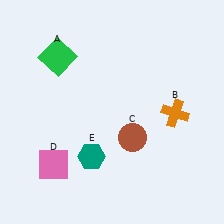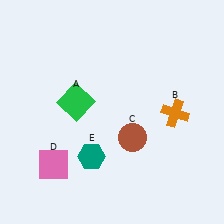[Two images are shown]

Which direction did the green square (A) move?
The green square (A) moved down.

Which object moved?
The green square (A) moved down.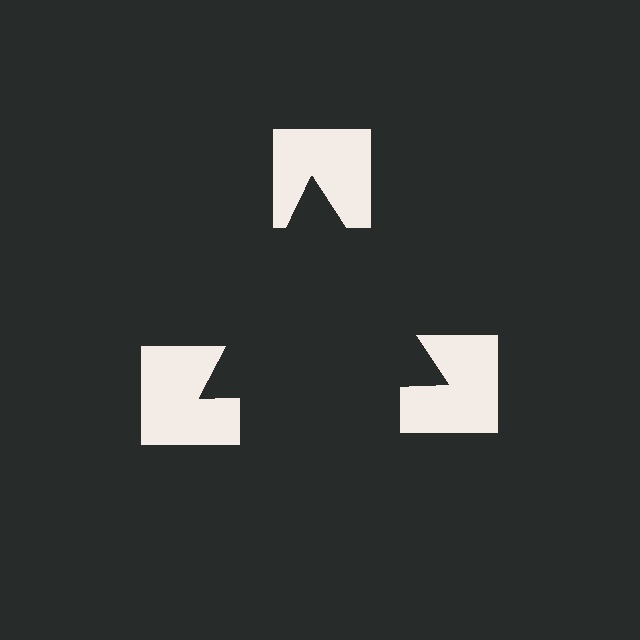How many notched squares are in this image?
There are 3 — one at each vertex of the illusory triangle.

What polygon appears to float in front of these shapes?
An illusory triangle — its edges are inferred from the aligned wedge cuts in the notched squares, not physically drawn.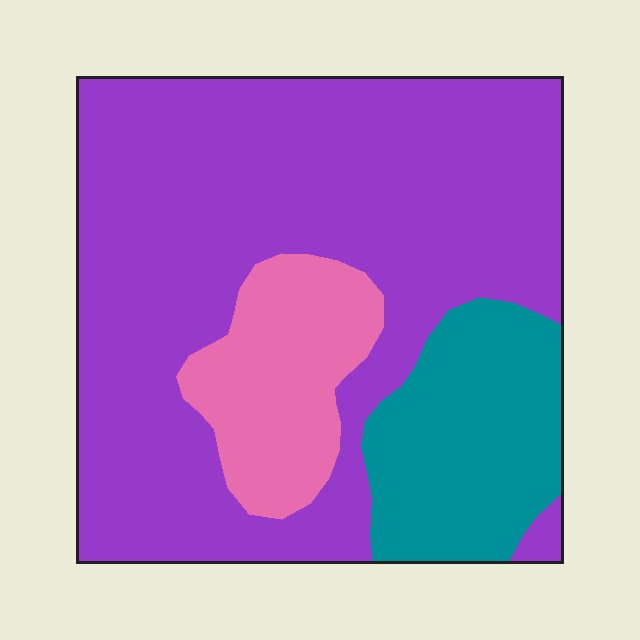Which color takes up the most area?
Purple, at roughly 70%.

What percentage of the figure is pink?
Pink takes up about one eighth (1/8) of the figure.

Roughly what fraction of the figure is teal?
Teal takes up between a sixth and a third of the figure.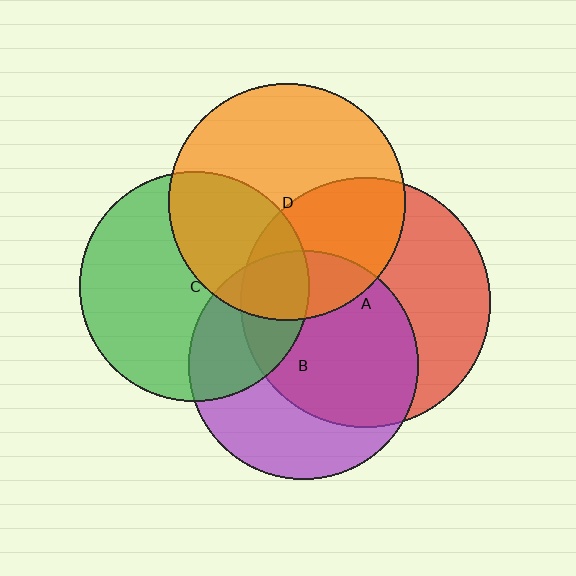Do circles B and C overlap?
Yes.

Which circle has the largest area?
Circle A (red).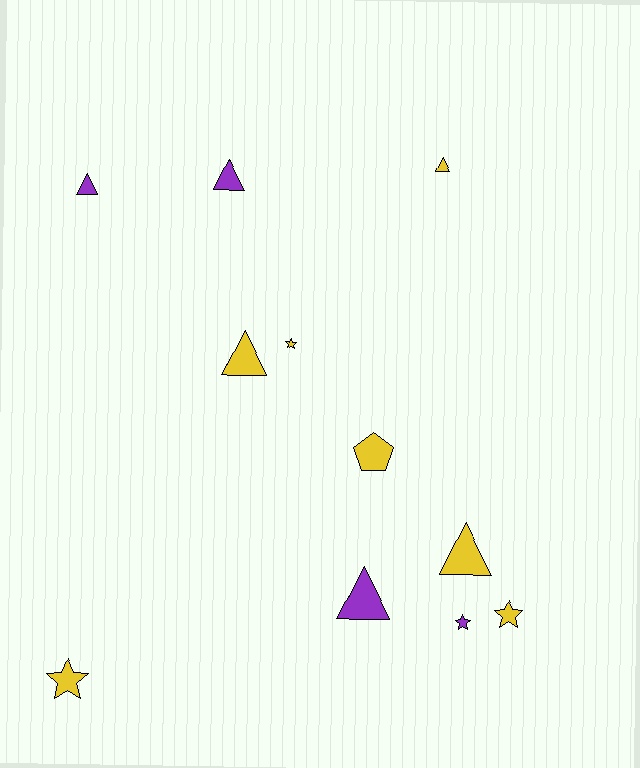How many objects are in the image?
There are 11 objects.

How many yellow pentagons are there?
There is 1 yellow pentagon.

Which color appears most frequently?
Yellow, with 7 objects.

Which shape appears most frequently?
Triangle, with 6 objects.